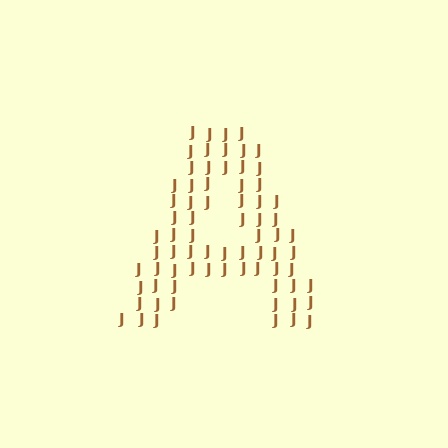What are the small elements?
The small elements are letter J's.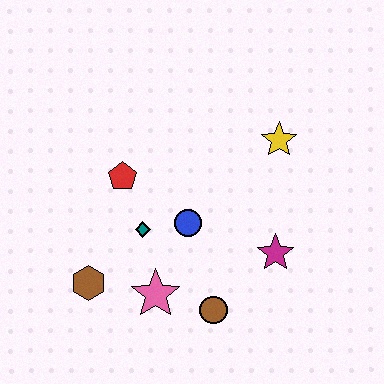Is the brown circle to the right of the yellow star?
No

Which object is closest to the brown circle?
The pink star is closest to the brown circle.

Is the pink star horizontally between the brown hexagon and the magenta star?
Yes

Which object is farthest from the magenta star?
The brown hexagon is farthest from the magenta star.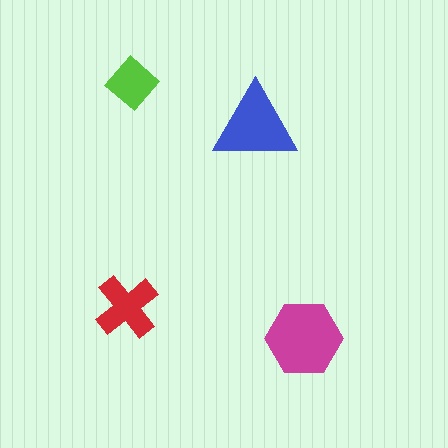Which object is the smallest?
The lime diamond.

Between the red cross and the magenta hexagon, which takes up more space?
The magenta hexagon.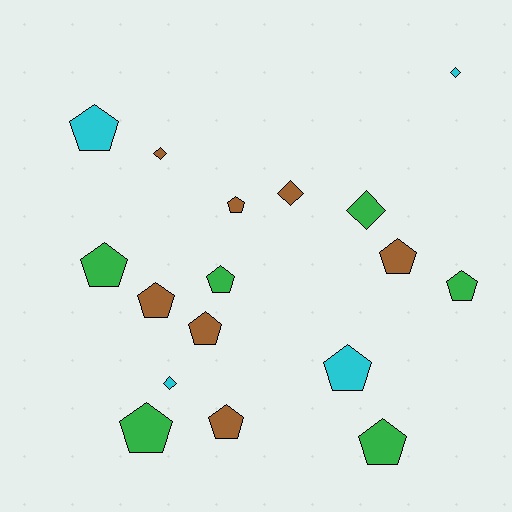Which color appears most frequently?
Brown, with 7 objects.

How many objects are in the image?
There are 17 objects.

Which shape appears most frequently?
Pentagon, with 12 objects.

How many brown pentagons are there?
There are 5 brown pentagons.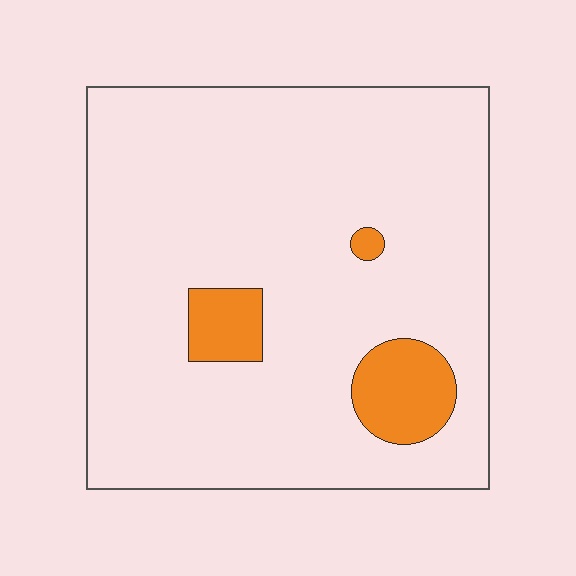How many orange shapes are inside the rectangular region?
3.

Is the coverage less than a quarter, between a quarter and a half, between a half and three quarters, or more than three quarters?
Less than a quarter.